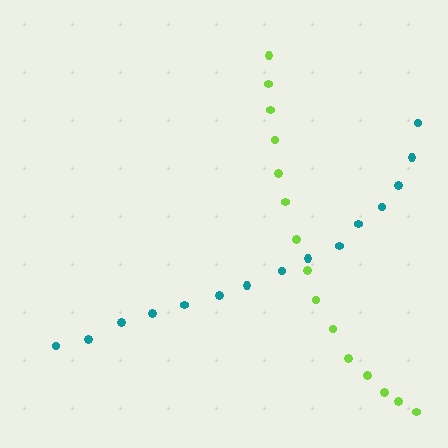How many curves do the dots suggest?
There are 2 distinct paths.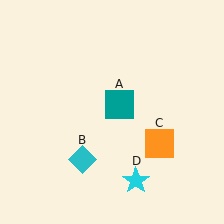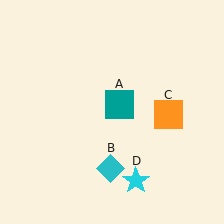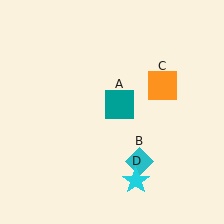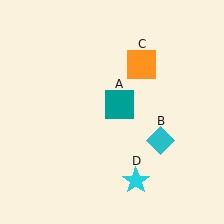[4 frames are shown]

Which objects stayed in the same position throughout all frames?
Teal square (object A) and cyan star (object D) remained stationary.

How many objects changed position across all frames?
2 objects changed position: cyan diamond (object B), orange square (object C).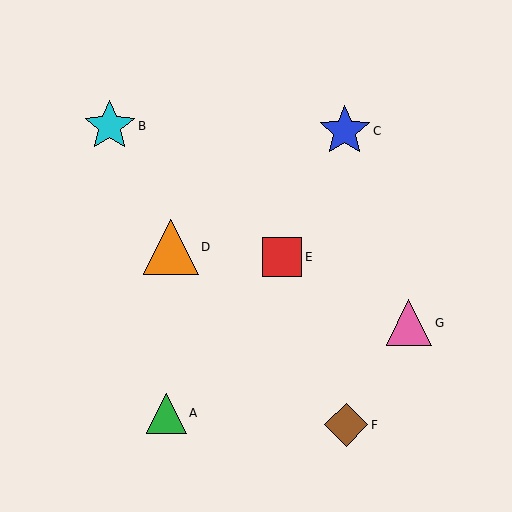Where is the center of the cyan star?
The center of the cyan star is at (110, 126).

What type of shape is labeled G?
Shape G is a pink triangle.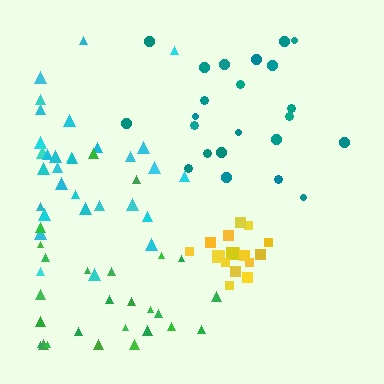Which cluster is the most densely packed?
Yellow.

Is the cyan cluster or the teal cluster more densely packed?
Cyan.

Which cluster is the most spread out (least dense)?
Teal.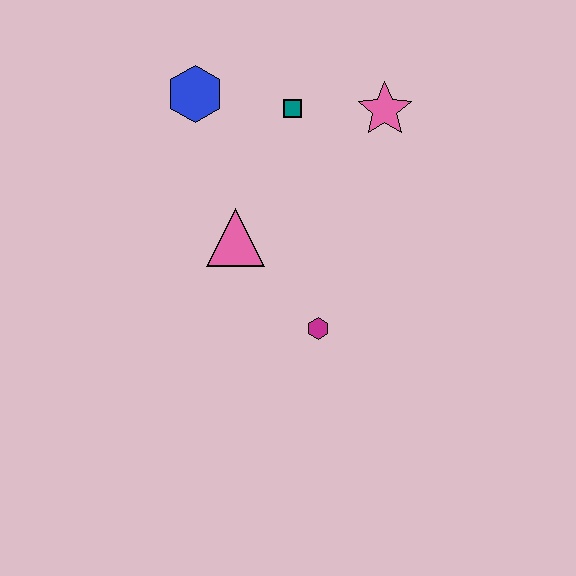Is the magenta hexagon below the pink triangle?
Yes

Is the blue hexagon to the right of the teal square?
No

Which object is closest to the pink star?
The teal square is closest to the pink star.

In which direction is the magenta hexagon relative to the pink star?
The magenta hexagon is below the pink star.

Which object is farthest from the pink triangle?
The pink star is farthest from the pink triangle.